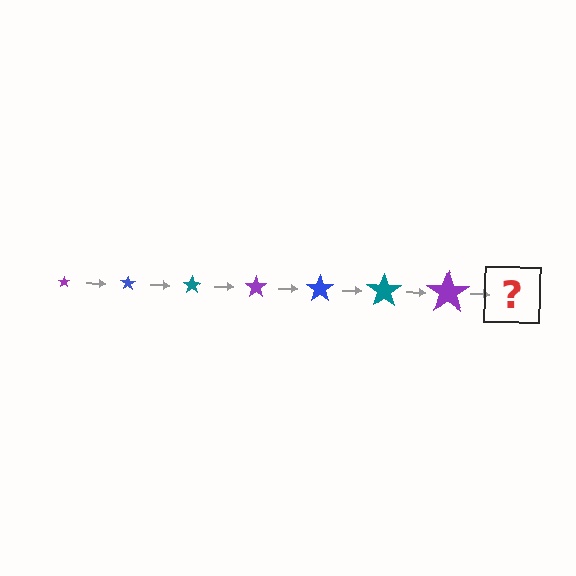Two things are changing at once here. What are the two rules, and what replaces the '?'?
The two rules are that the star grows larger each step and the color cycles through purple, blue, and teal. The '?' should be a blue star, larger than the previous one.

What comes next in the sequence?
The next element should be a blue star, larger than the previous one.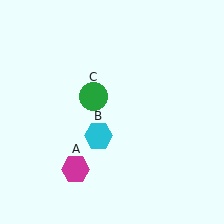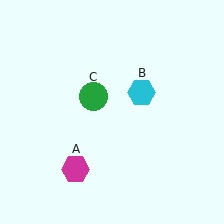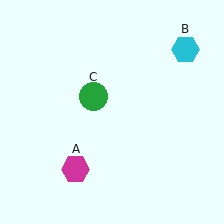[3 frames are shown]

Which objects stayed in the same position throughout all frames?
Magenta hexagon (object A) and green circle (object C) remained stationary.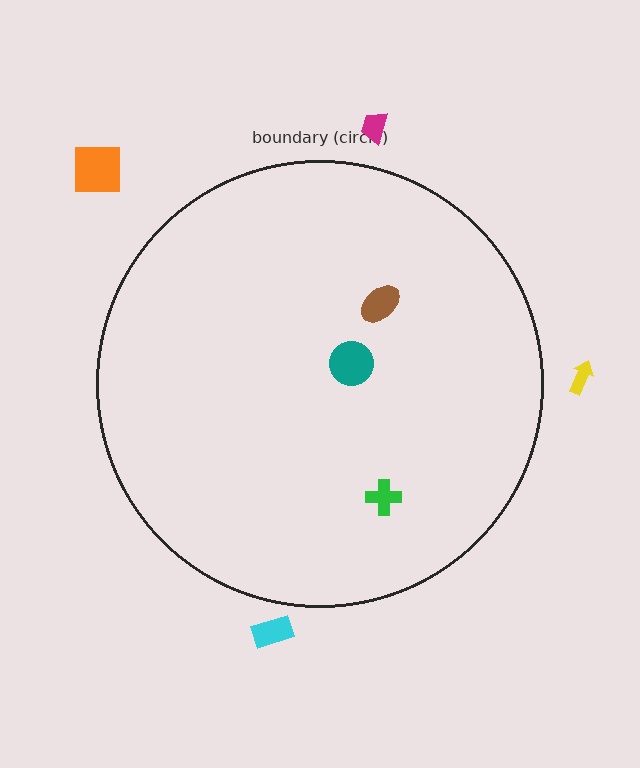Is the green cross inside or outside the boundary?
Inside.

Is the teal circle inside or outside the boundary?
Inside.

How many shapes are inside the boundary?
3 inside, 4 outside.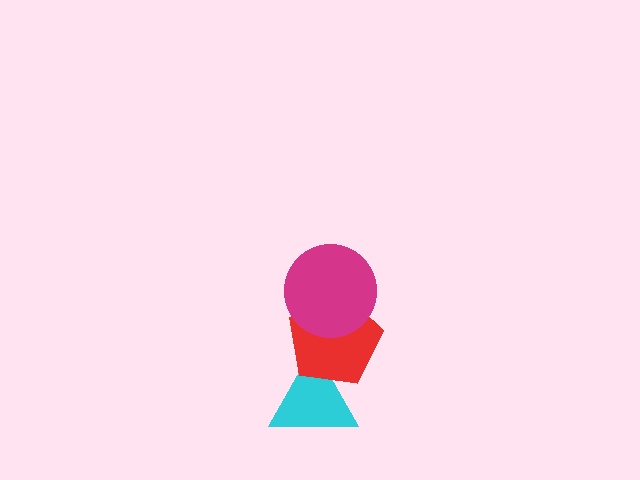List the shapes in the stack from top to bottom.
From top to bottom: the magenta circle, the red pentagon, the cyan triangle.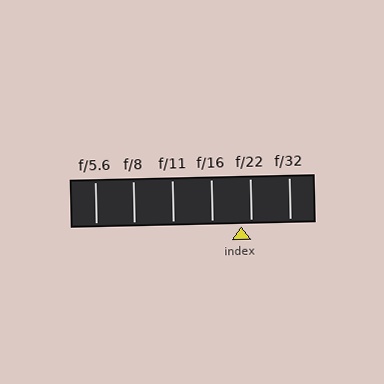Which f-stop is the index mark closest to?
The index mark is closest to f/22.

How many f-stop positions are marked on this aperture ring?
There are 6 f-stop positions marked.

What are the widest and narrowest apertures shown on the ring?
The widest aperture shown is f/5.6 and the narrowest is f/32.